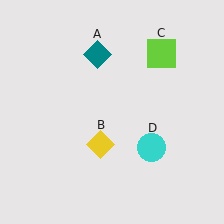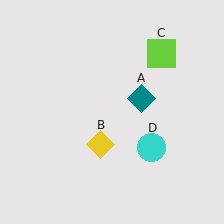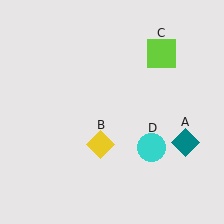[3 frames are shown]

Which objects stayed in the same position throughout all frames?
Yellow diamond (object B) and lime square (object C) and cyan circle (object D) remained stationary.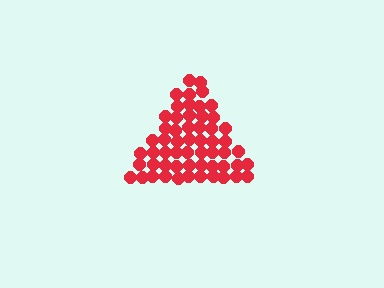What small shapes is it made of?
It is made of small circles.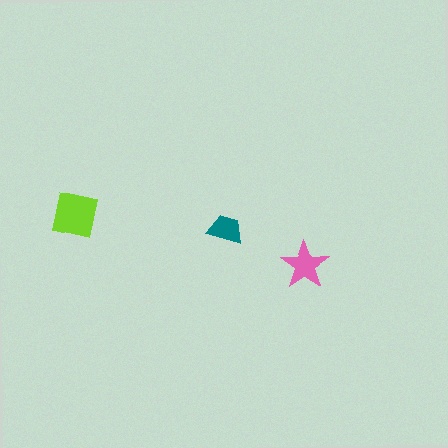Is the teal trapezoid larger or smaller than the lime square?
Smaller.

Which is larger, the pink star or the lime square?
The lime square.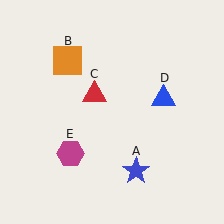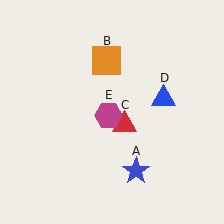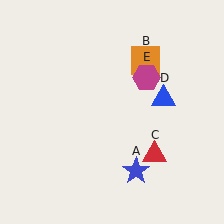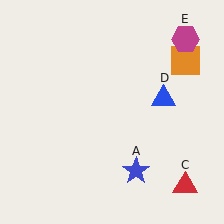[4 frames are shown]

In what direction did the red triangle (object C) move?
The red triangle (object C) moved down and to the right.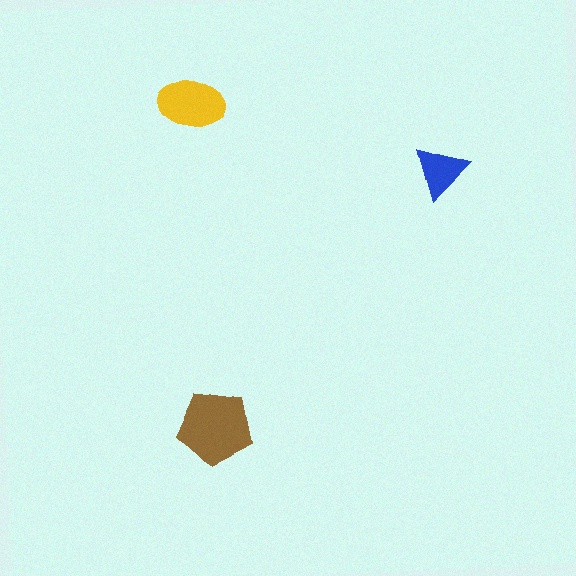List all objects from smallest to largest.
The blue triangle, the yellow ellipse, the brown pentagon.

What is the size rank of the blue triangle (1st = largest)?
3rd.